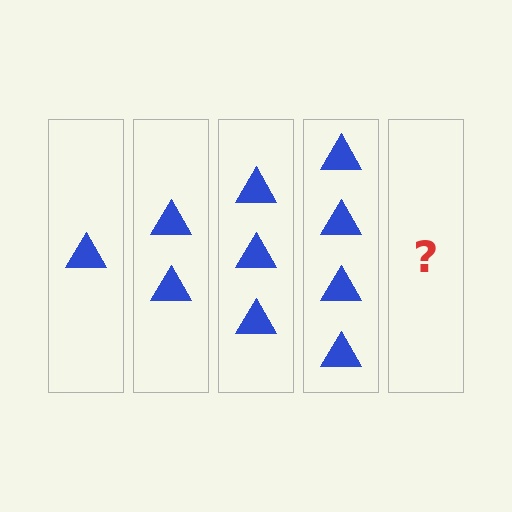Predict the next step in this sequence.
The next step is 5 triangles.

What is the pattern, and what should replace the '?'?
The pattern is that each step adds one more triangle. The '?' should be 5 triangles.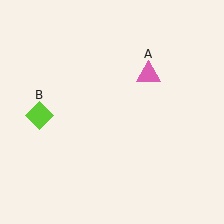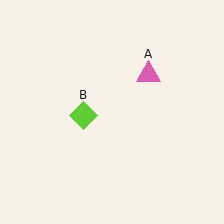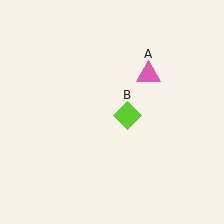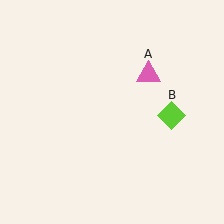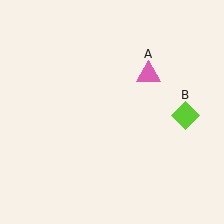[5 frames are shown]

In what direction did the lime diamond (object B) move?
The lime diamond (object B) moved right.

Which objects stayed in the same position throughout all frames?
Pink triangle (object A) remained stationary.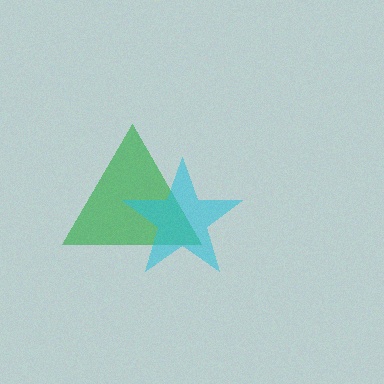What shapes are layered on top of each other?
The layered shapes are: a green triangle, a cyan star.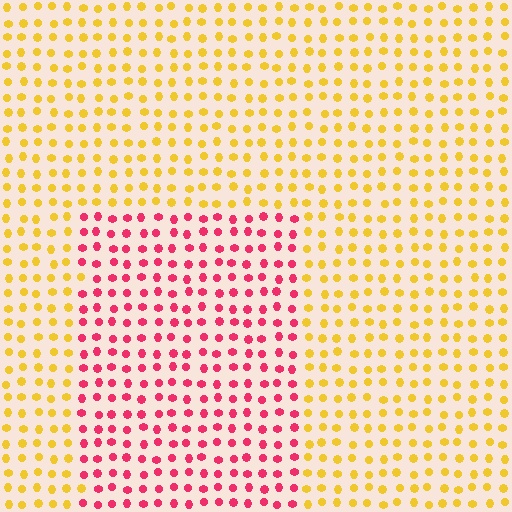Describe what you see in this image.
The image is filled with small yellow elements in a uniform arrangement. A rectangle-shaped region is visible where the elements are tinted to a slightly different hue, forming a subtle color boundary.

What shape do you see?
I see a rectangle.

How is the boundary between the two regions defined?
The boundary is defined purely by a slight shift in hue (about 67 degrees). Spacing, size, and orientation are identical on both sides.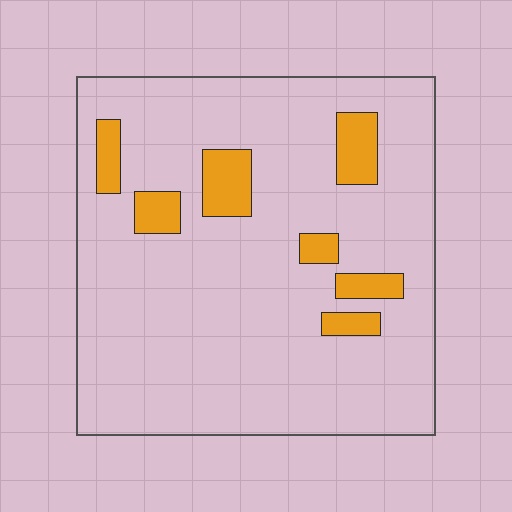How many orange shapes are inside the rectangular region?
7.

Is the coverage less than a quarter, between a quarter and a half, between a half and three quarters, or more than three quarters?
Less than a quarter.